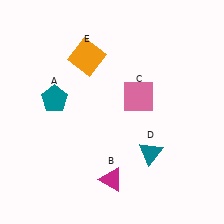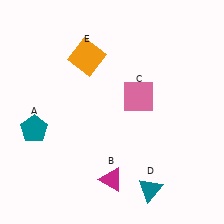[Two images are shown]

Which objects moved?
The objects that moved are: the teal pentagon (A), the teal triangle (D).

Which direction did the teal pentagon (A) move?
The teal pentagon (A) moved down.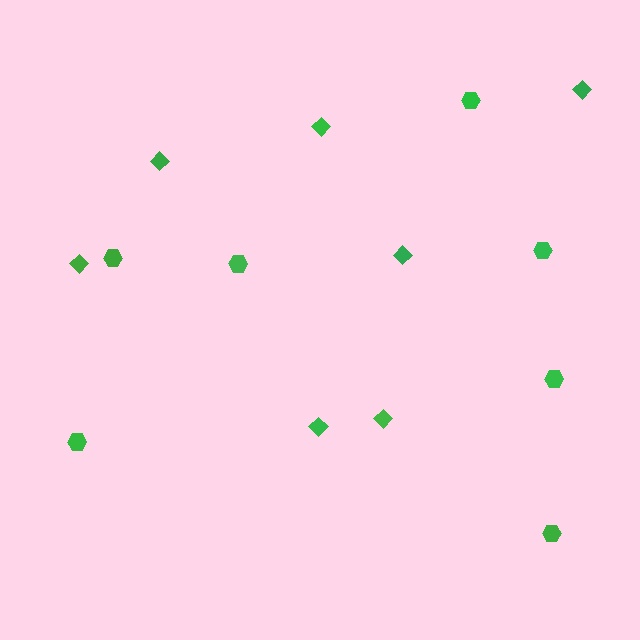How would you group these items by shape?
There are 2 groups: one group of diamonds (7) and one group of hexagons (7).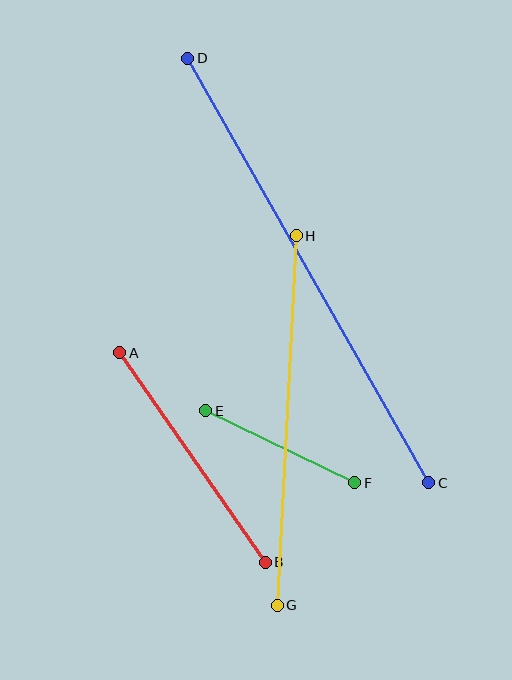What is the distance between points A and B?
The distance is approximately 255 pixels.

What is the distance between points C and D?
The distance is approximately 488 pixels.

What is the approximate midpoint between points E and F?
The midpoint is at approximately (280, 447) pixels.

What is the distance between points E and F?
The distance is approximately 165 pixels.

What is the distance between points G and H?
The distance is approximately 370 pixels.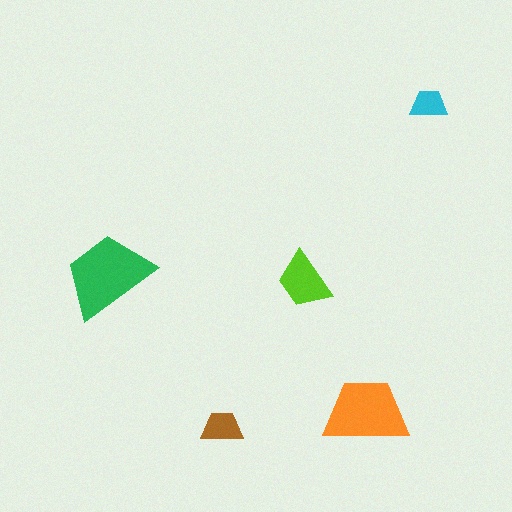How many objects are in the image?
There are 5 objects in the image.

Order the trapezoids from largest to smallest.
the green one, the orange one, the lime one, the brown one, the cyan one.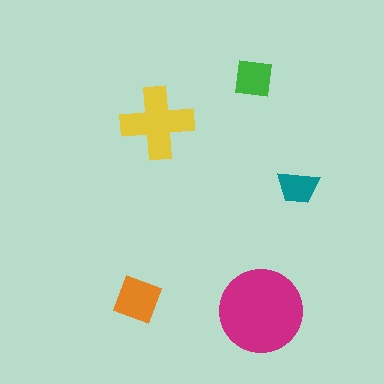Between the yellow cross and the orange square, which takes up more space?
The yellow cross.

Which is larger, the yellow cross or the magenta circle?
The magenta circle.